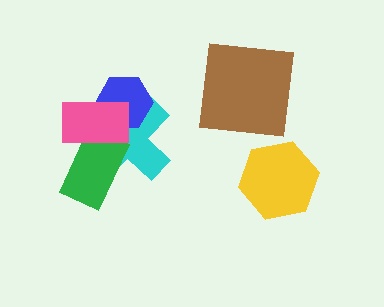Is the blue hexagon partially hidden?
Yes, it is partially covered by another shape.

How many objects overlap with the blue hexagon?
2 objects overlap with the blue hexagon.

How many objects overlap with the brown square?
0 objects overlap with the brown square.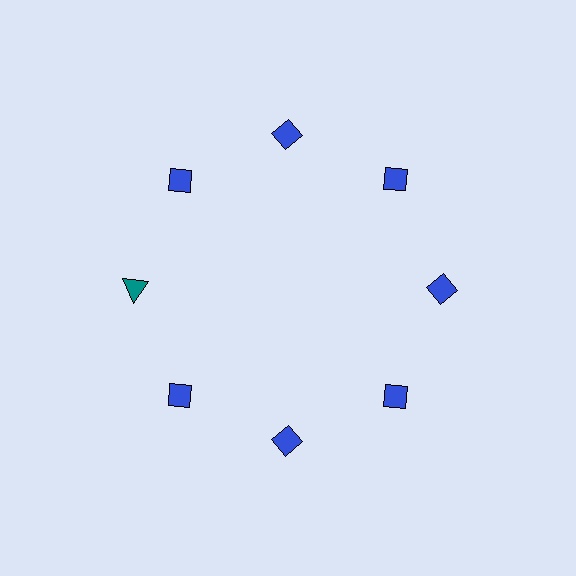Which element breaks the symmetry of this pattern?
The teal triangle at roughly the 9 o'clock position breaks the symmetry. All other shapes are blue diamonds.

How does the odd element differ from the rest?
It differs in both color (teal instead of blue) and shape (triangle instead of diamond).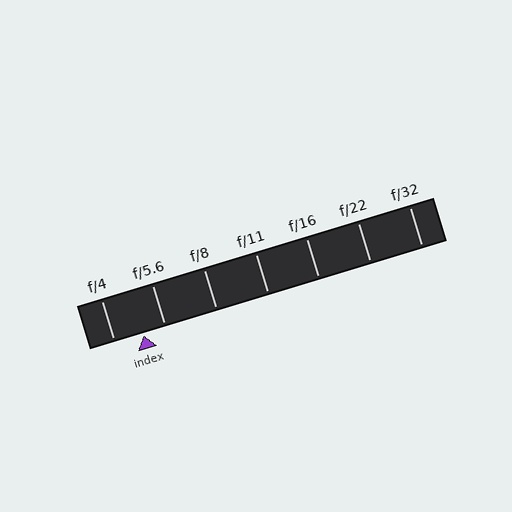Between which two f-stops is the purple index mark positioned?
The index mark is between f/4 and f/5.6.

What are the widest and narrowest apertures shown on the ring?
The widest aperture shown is f/4 and the narrowest is f/32.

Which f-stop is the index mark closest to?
The index mark is closest to f/5.6.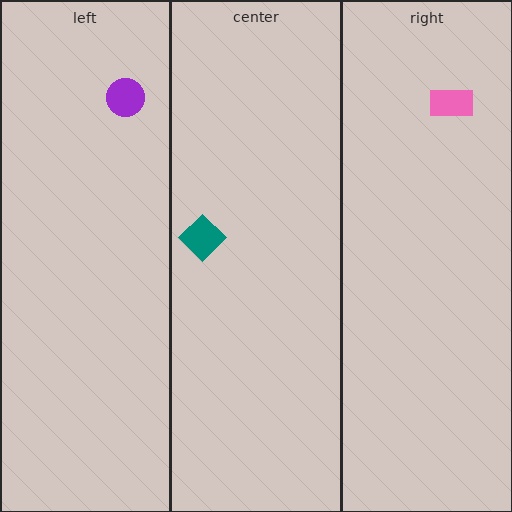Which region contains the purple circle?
The left region.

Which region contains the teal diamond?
The center region.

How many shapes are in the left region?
1.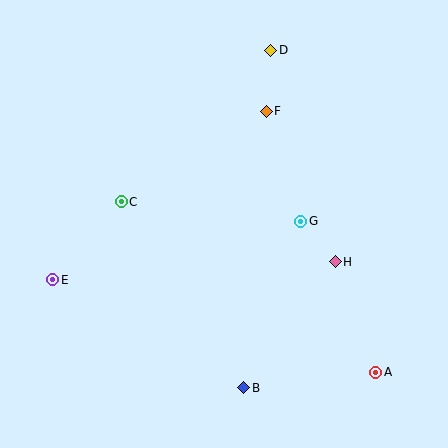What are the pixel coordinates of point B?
Point B is at (244, 388).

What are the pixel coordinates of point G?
Point G is at (301, 221).